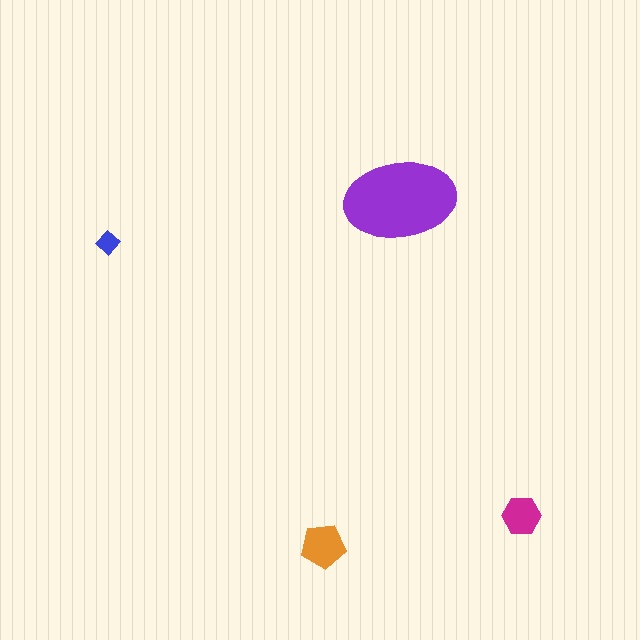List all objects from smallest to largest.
The blue diamond, the magenta hexagon, the orange pentagon, the purple ellipse.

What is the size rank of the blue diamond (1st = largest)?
4th.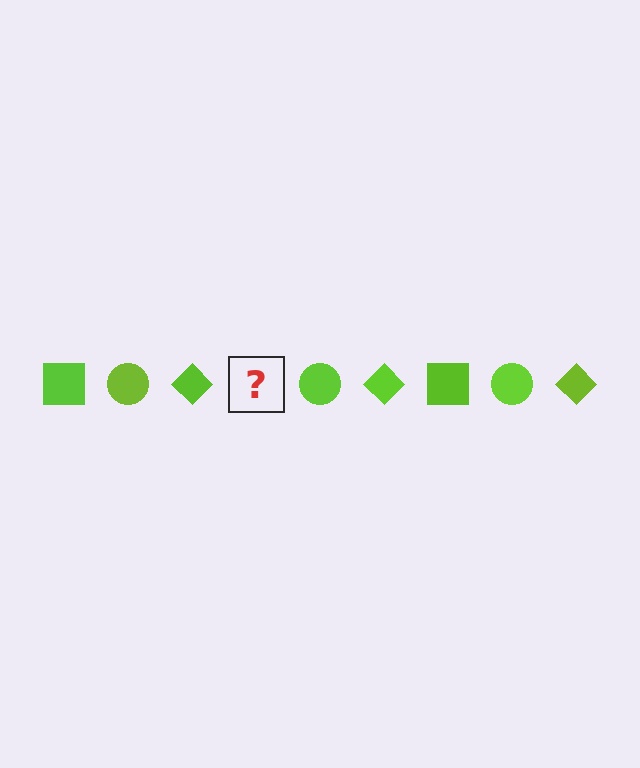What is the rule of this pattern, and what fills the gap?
The rule is that the pattern cycles through square, circle, diamond shapes in lime. The gap should be filled with a lime square.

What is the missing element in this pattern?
The missing element is a lime square.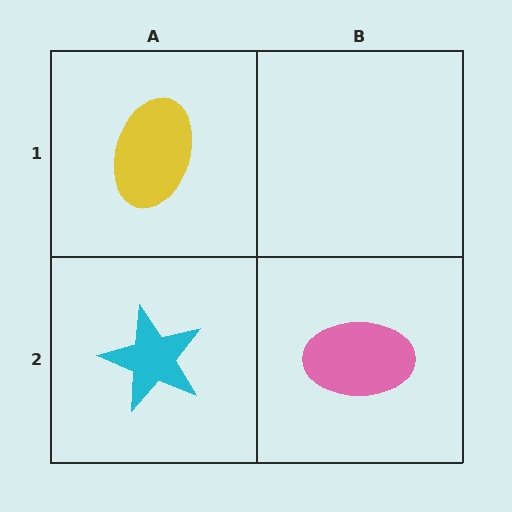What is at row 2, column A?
A cyan star.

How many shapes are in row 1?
1 shape.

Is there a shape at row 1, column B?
No, that cell is empty.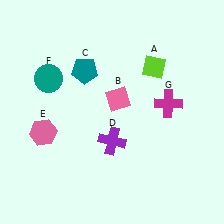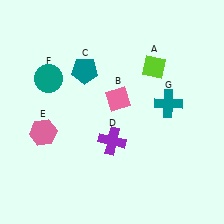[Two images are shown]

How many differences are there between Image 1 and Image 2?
There is 1 difference between the two images.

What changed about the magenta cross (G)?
In Image 1, G is magenta. In Image 2, it changed to teal.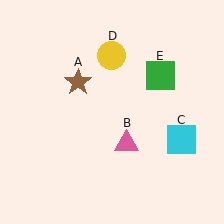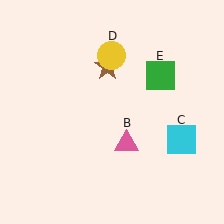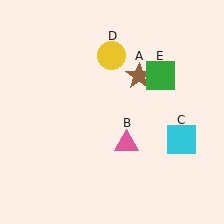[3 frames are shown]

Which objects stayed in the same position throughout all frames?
Pink triangle (object B) and cyan square (object C) and yellow circle (object D) and green square (object E) remained stationary.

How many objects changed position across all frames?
1 object changed position: brown star (object A).